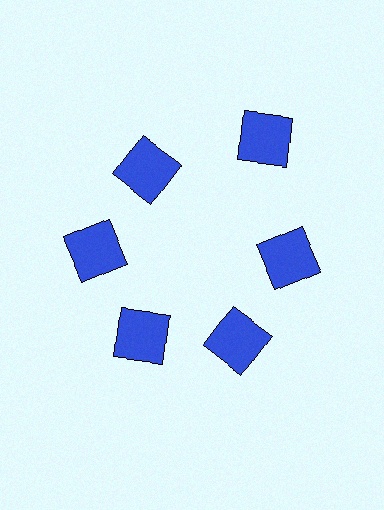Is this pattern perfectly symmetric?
No. The 6 blue squares are arranged in a ring, but one element near the 1 o'clock position is pushed outward from the center, breaking the 6-fold rotational symmetry.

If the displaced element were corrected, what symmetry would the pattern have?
It would have 6-fold rotational symmetry — the pattern would map onto itself every 60 degrees.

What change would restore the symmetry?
The symmetry would be restored by moving it inward, back onto the ring so that all 6 squares sit at equal angles and equal distance from the center.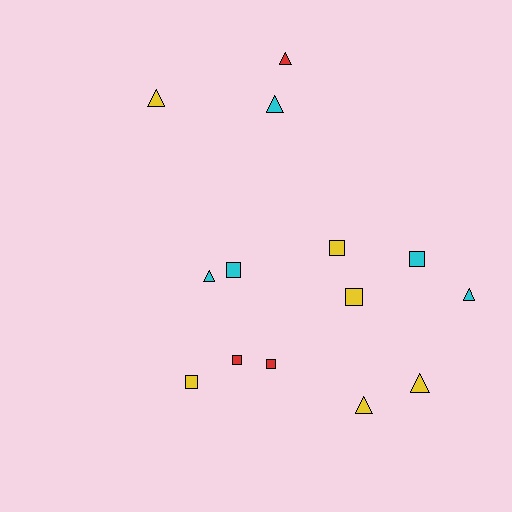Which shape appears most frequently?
Square, with 7 objects.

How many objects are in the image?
There are 14 objects.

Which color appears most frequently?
Yellow, with 6 objects.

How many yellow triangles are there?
There are 3 yellow triangles.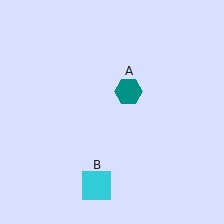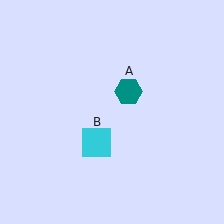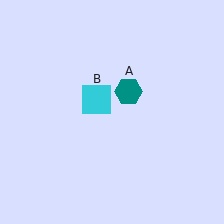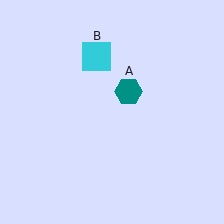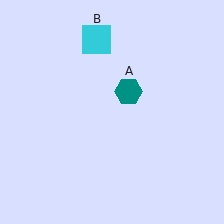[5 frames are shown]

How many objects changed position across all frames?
1 object changed position: cyan square (object B).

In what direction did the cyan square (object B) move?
The cyan square (object B) moved up.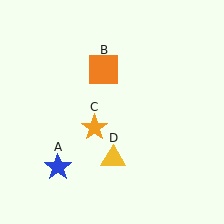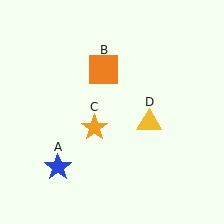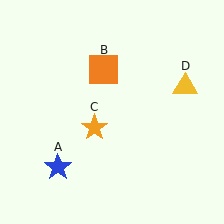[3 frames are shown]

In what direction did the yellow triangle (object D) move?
The yellow triangle (object D) moved up and to the right.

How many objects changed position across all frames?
1 object changed position: yellow triangle (object D).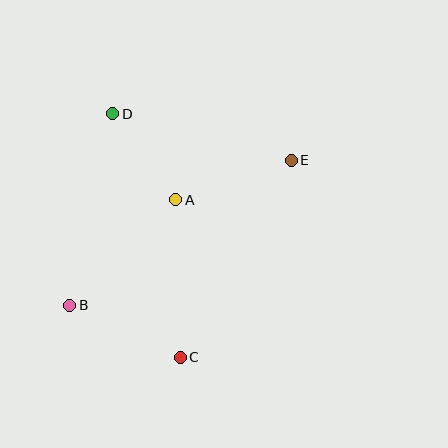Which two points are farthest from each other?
Points B and E are farthest from each other.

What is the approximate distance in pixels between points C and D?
The distance between C and D is approximately 253 pixels.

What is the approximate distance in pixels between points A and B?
The distance between A and B is approximately 149 pixels.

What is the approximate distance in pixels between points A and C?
The distance between A and C is approximately 157 pixels.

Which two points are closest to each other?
Points A and D are closest to each other.